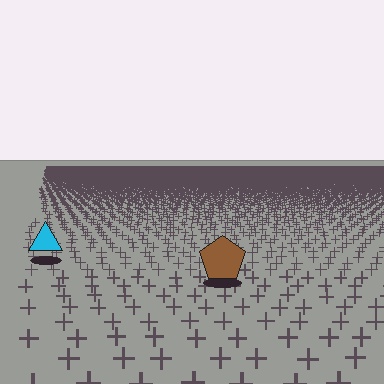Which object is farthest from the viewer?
The cyan triangle is farthest from the viewer. It appears smaller and the ground texture around it is denser.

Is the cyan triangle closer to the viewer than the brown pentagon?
No. The brown pentagon is closer — you can tell from the texture gradient: the ground texture is coarser near it.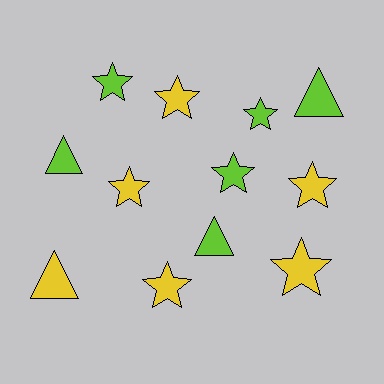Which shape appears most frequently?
Star, with 8 objects.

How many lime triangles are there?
There are 3 lime triangles.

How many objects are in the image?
There are 12 objects.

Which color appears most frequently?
Yellow, with 6 objects.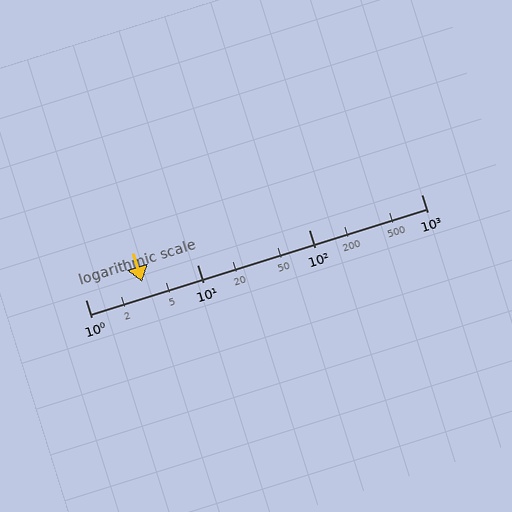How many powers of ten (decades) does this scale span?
The scale spans 3 decades, from 1 to 1000.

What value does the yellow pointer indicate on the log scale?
The pointer indicates approximately 3.2.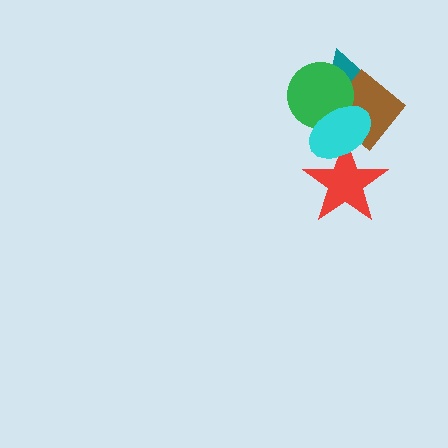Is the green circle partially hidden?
Yes, it is partially covered by another shape.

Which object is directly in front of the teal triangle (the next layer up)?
The brown diamond is directly in front of the teal triangle.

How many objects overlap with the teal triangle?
3 objects overlap with the teal triangle.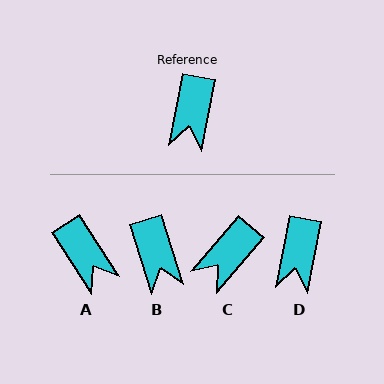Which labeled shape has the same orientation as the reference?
D.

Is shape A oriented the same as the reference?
No, it is off by about 45 degrees.